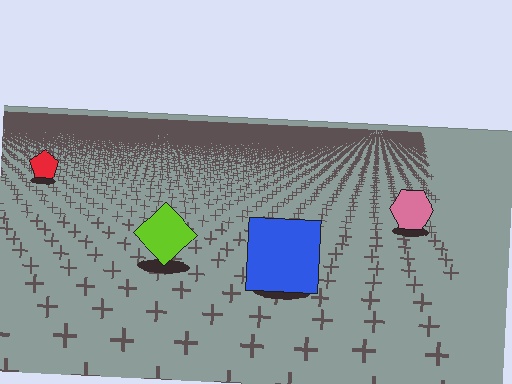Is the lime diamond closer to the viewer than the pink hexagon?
Yes. The lime diamond is closer — you can tell from the texture gradient: the ground texture is coarser near it.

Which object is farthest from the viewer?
The red pentagon is farthest from the viewer. It appears smaller and the ground texture around it is denser.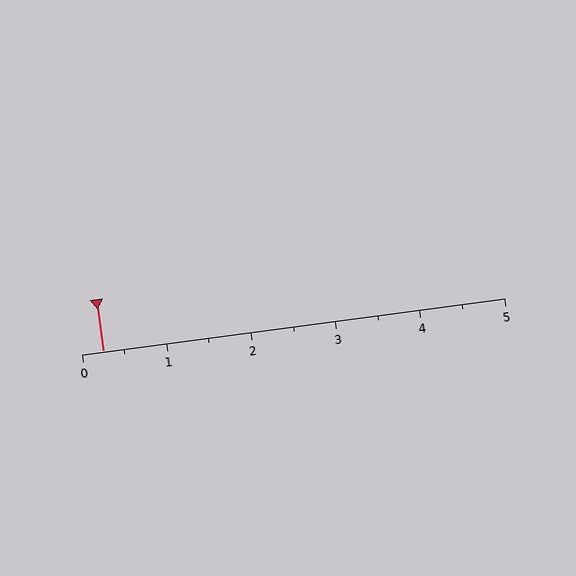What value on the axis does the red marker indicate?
The marker indicates approximately 0.2.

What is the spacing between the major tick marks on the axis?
The major ticks are spaced 1 apart.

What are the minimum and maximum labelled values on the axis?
The axis runs from 0 to 5.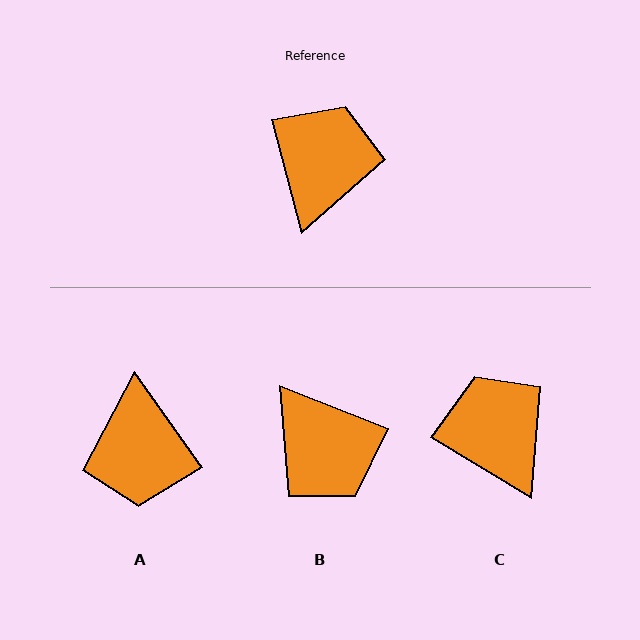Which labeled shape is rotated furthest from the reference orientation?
A, about 159 degrees away.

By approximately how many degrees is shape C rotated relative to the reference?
Approximately 44 degrees counter-clockwise.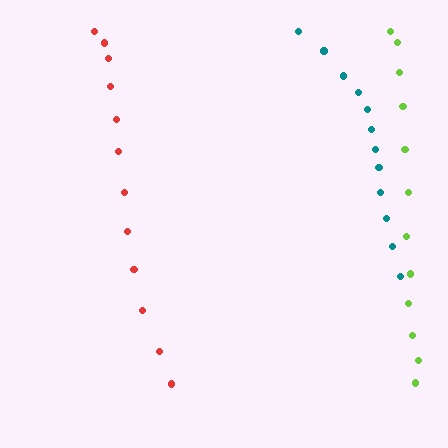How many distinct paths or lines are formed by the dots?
There are 3 distinct paths.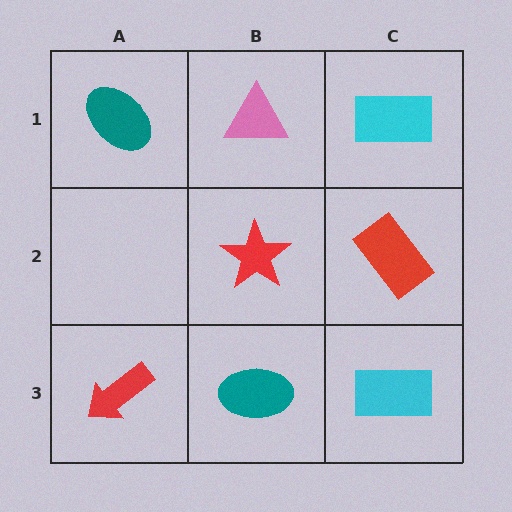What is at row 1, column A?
A teal ellipse.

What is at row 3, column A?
A red arrow.